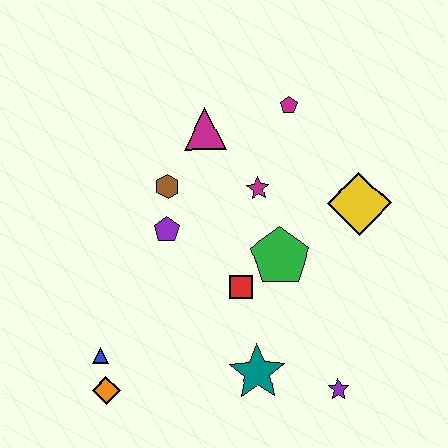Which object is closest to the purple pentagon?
The brown hexagon is closest to the purple pentagon.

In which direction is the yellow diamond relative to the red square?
The yellow diamond is to the right of the red square.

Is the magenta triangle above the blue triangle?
Yes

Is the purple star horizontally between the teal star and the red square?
No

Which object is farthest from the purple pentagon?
The purple star is farthest from the purple pentagon.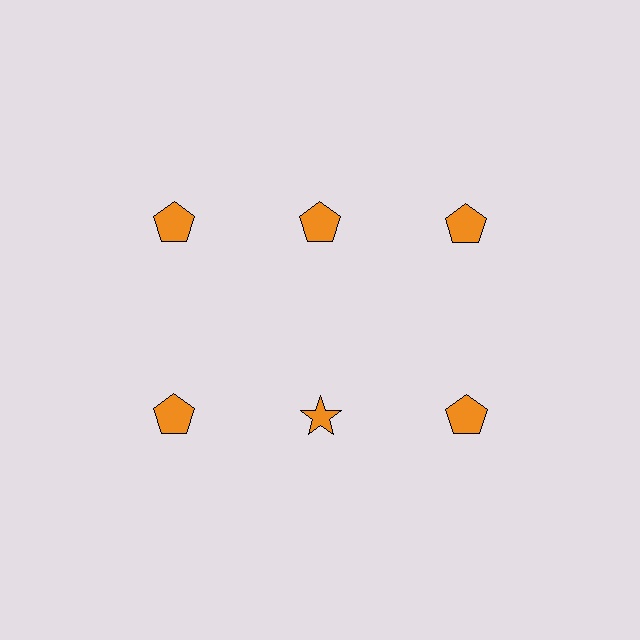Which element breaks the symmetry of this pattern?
The orange star in the second row, second from left column breaks the symmetry. All other shapes are orange pentagons.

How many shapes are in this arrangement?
There are 6 shapes arranged in a grid pattern.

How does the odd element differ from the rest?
It has a different shape: star instead of pentagon.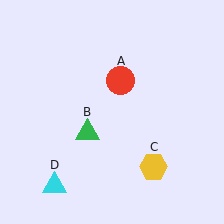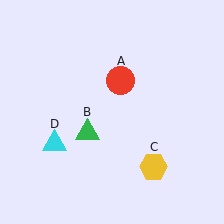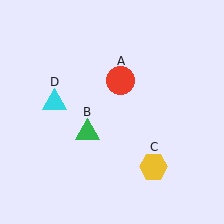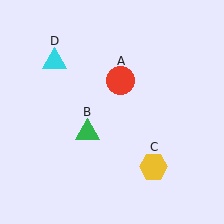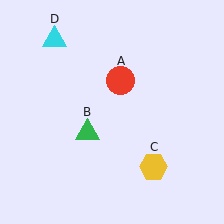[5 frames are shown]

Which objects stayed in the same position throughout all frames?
Red circle (object A) and green triangle (object B) and yellow hexagon (object C) remained stationary.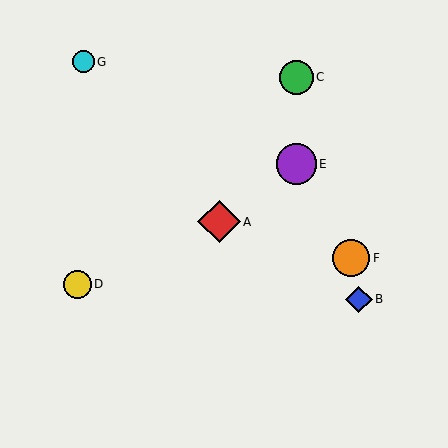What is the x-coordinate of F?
Object F is at x≈351.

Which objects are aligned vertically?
Objects C, E are aligned vertically.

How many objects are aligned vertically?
2 objects (C, E) are aligned vertically.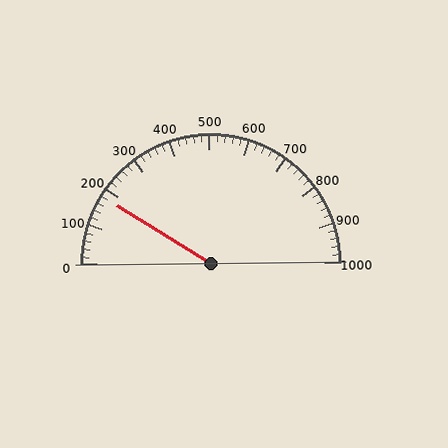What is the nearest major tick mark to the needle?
The nearest major tick mark is 200.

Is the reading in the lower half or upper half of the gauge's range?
The reading is in the lower half of the range (0 to 1000).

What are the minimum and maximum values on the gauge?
The gauge ranges from 0 to 1000.